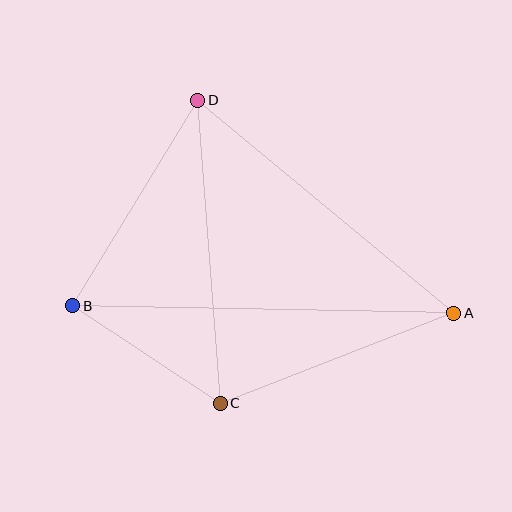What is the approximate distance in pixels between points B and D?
The distance between B and D is approximately 240 pixels.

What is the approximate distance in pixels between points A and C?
The distance between A and C is approximately 251 pixels.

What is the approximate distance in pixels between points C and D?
The distance between C and D is approximately 304 pixels.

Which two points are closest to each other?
Points B and C are closest to each other.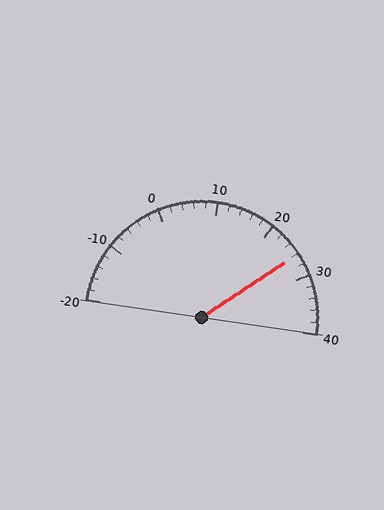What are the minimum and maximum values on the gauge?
The gauge ranges from -20 to 40.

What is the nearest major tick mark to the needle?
The nearest major tick mark is 30.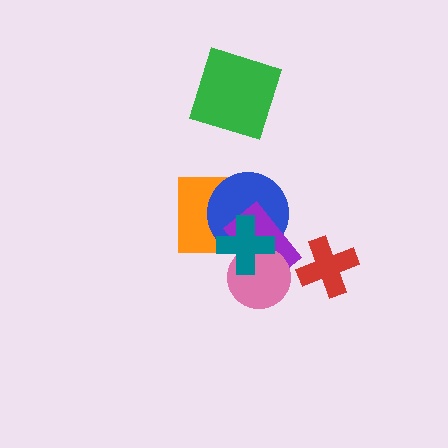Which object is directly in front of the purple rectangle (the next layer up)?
The pink circle is directly in front of the purple rectangle.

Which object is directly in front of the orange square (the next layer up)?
The blue circle is directly in front of the orange square.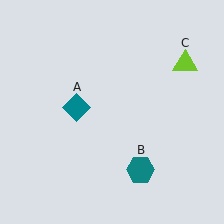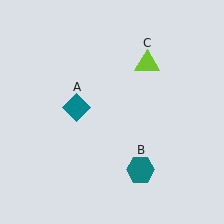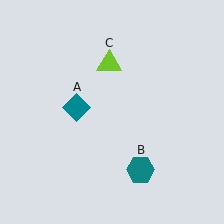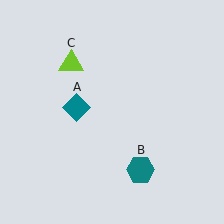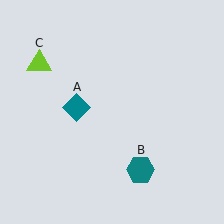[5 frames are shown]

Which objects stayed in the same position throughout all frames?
Teal diamond (object A) and teal hexagon (object B) remained stationary.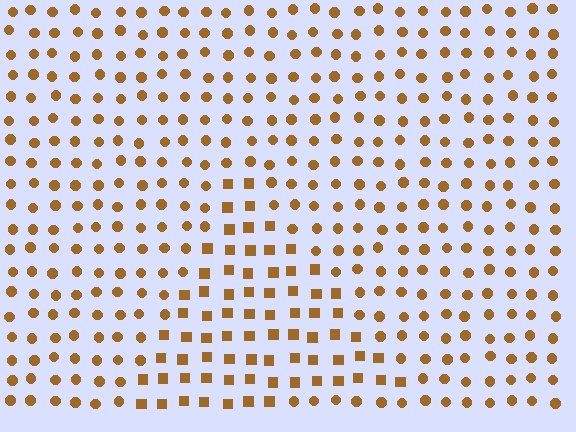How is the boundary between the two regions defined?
The boundary is defined by a change in element shape: squares inside vs. circles outside. All elements share the same color and spacing.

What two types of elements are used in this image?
The image uses squares inside the triangle region and circles outside it.